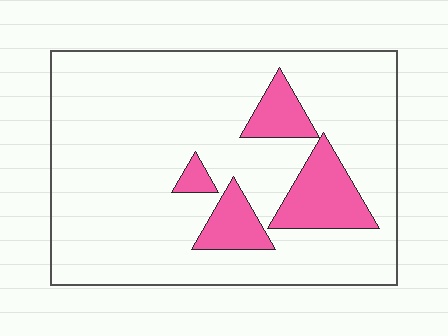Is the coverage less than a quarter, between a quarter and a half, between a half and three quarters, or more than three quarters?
Less than a quarter.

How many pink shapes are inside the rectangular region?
4.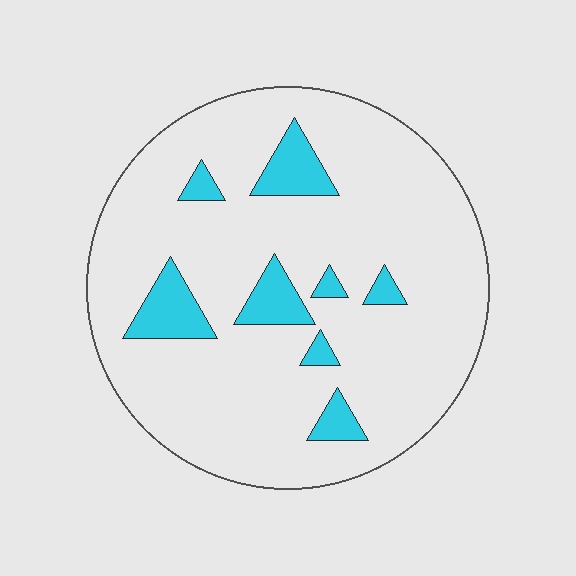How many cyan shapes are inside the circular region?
8.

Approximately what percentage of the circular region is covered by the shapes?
Approximately 10%.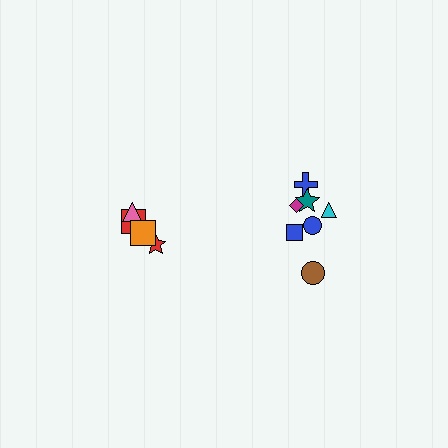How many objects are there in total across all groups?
There are 11 objects.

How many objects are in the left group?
There are 4 objects.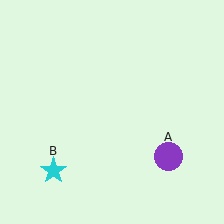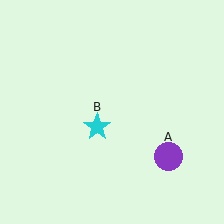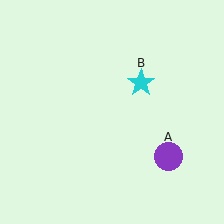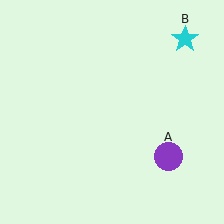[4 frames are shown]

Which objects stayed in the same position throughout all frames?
Purple circle (object A) remained stationary.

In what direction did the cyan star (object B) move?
The cyan star (object B) moved up and to the right.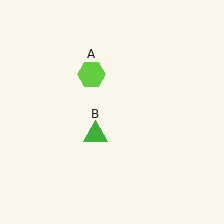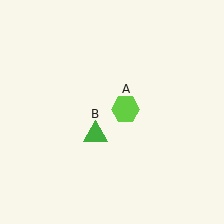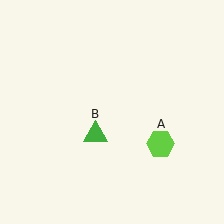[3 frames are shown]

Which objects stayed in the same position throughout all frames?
Green triangle (object B) remained stationary.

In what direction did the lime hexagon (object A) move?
The lime hexagon (object A) moved down and to the right.